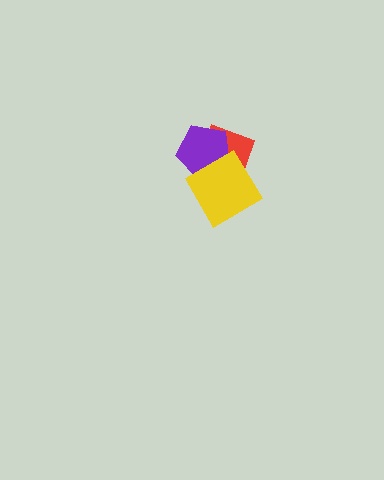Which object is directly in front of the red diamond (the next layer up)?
The purple pentagon is directly in front of the red diamond.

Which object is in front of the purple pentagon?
The yellow diamond is in front of the purple pentagon.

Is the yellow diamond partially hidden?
No, no other shape covers it.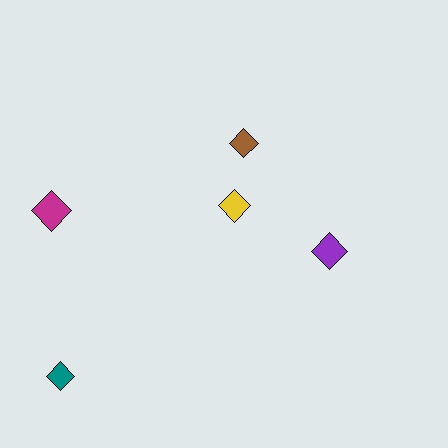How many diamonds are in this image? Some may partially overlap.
There are 5 diamonds.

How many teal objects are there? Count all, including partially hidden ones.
There is 1 teal object.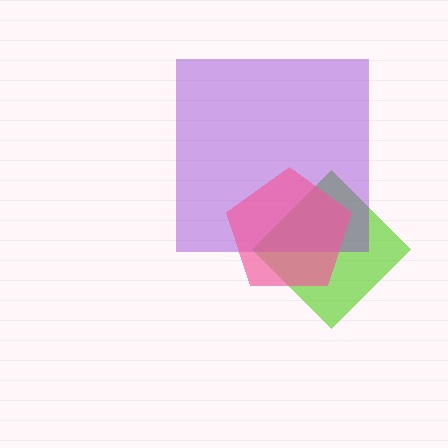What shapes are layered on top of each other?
The layered shapes are: a lime diamond, a purple square, a pink pentagon.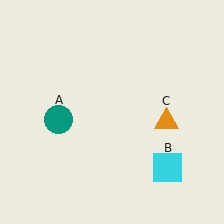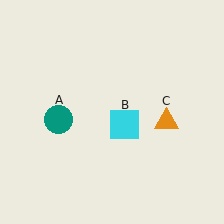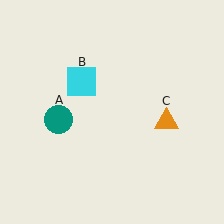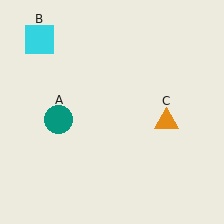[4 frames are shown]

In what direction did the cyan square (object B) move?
The cyan square (object B) moved up and to the left.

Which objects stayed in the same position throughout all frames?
Teal circle (object A) and orange triangle (object C) remained stationary.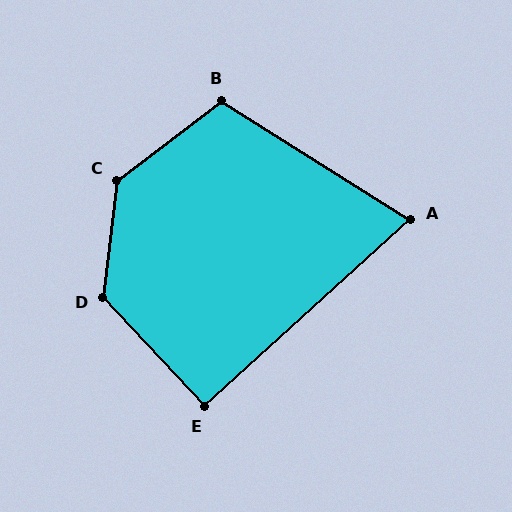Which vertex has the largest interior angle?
C, at approximately 134 degrees.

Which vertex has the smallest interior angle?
A, at approximately 74 degrees.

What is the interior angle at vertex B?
Approximately 111 degrees (obtuse).